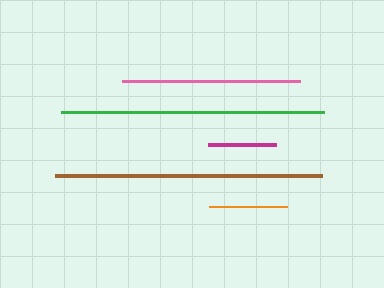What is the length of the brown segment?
The brown segment is approximately 267 pixels long.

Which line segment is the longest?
The brown line is the longest at approximately 267 pixels.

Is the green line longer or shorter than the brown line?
The brown line is longer than the green line.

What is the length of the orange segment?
The orange segment is approximately 78 pixels long.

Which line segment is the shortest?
The magenta line is the shortest at approximately 68 pixels.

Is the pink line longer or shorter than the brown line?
The brown line is longer than the pink line.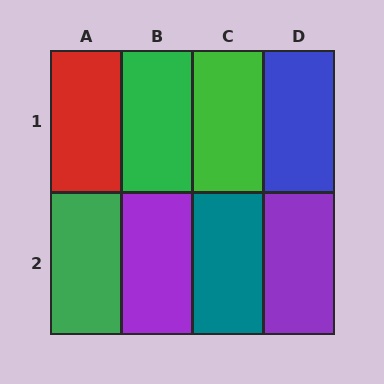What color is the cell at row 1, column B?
Green.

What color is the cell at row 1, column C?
Green.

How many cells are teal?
1 cell is teal.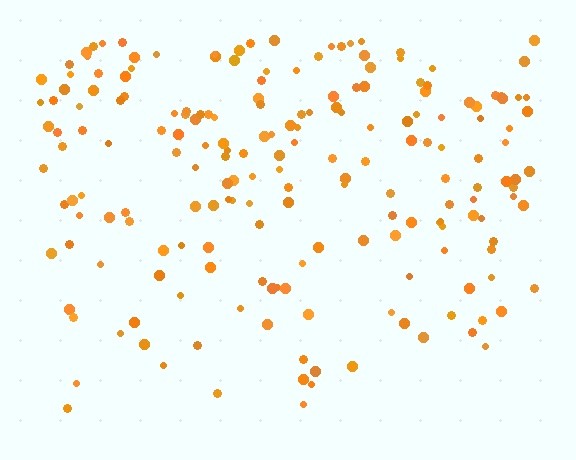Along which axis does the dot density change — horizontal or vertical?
Vertical.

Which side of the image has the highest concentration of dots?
The top.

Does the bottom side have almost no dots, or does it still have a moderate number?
Still a moderate number, just noticeably fewer than the top.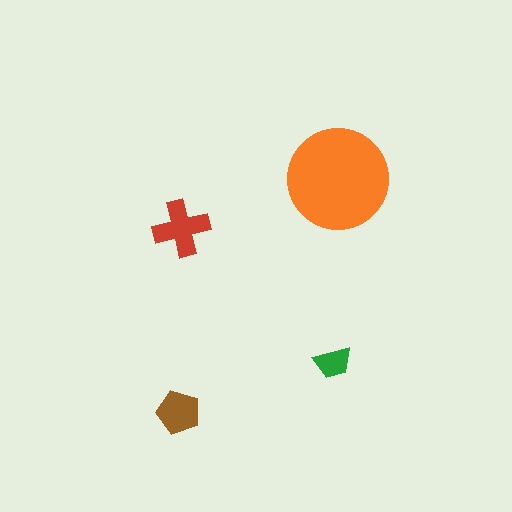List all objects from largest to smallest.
The orange circle, the red cross, the brown pentagon, the green trapezoid.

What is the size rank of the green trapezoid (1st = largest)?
4th.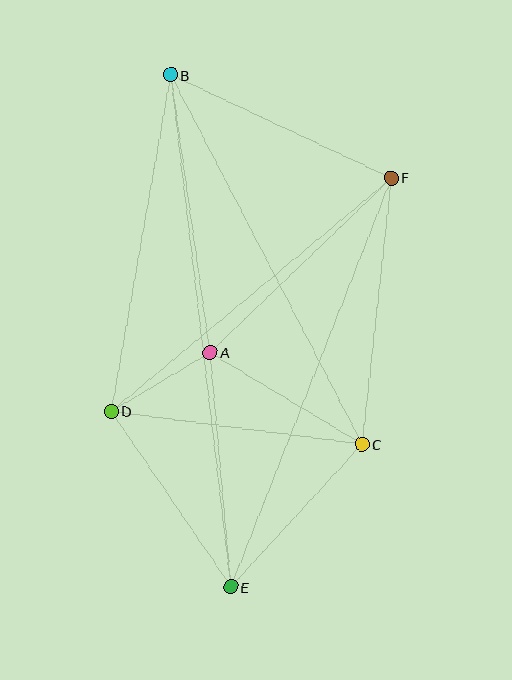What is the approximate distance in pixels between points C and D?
The distance between C and D is approximately 253 pixels.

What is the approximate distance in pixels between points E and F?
The distance between E and F is approximately 439 pixels.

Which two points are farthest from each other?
Points B and E are farthest from each other.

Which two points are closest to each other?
Points A and D are closest to each other.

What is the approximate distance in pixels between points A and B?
The distance between A and B is approximately 280 pixels.